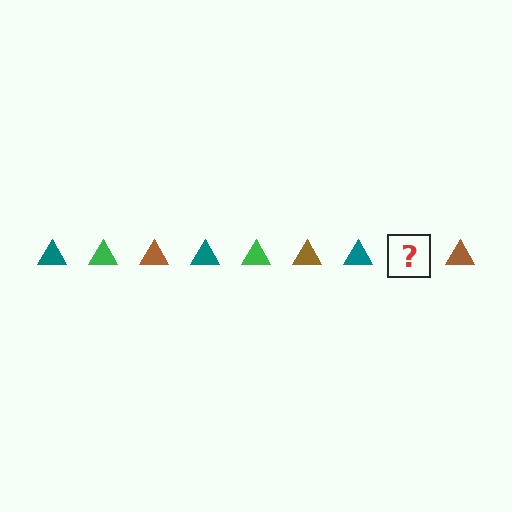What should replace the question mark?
The question mark should be replaced with a green triangle.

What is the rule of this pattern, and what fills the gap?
The rule is that the pattern cycles through teal, green, brown triangles. The gap should be filled with a green triangle.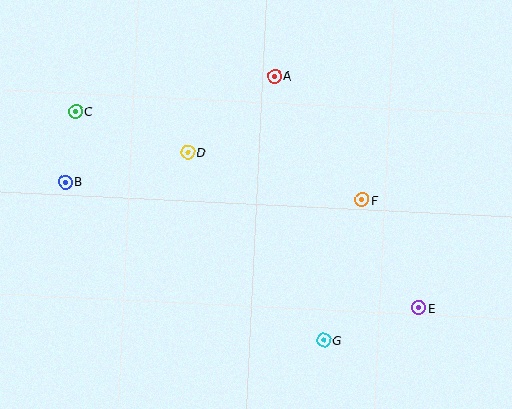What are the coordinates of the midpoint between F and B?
The midpoint between F and B is at (214, 191).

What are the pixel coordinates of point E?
Point E is at (419, 308).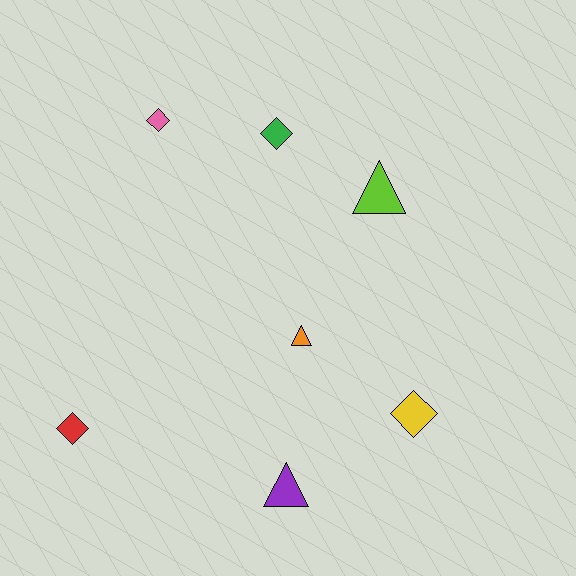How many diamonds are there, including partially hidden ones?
There are 4 diamonds.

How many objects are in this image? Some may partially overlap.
There are 7 objects.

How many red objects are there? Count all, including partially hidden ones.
There is 1 red object.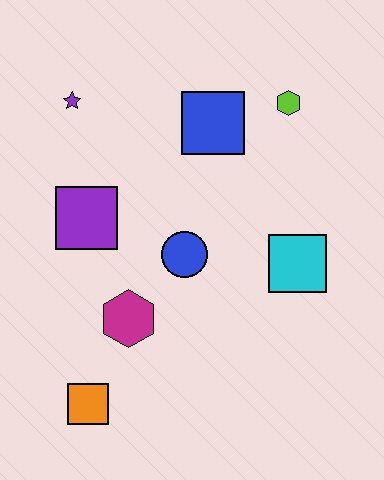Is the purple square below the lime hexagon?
Yes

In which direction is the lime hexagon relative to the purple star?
The lime hexagon is to the right of the purple star.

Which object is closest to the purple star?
The purple square is closest to the purple star.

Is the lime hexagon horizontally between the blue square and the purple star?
No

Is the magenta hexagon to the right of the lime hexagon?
No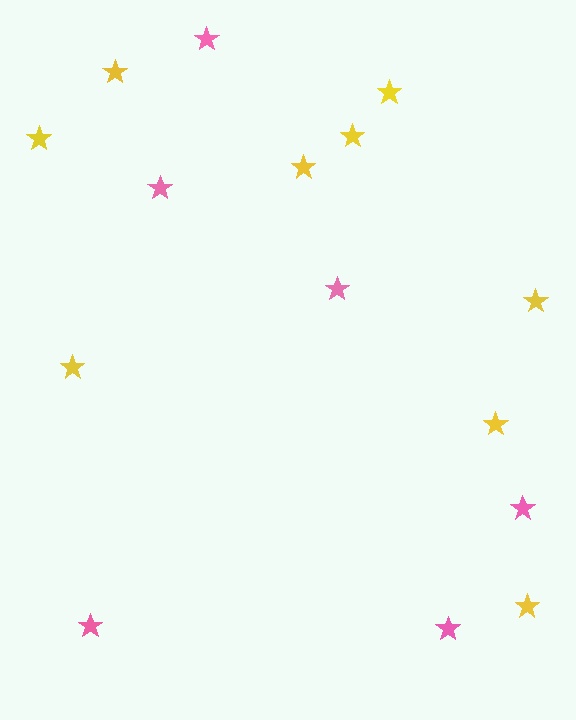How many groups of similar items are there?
There are 2 groups: one group of yellow stars (9) and one group of pink stars (6).